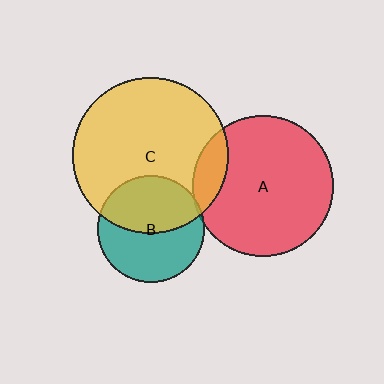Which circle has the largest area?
Circle C (yellow).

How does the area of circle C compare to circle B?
Approximately 2.1 times.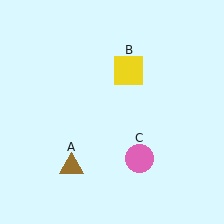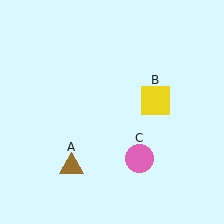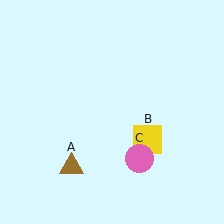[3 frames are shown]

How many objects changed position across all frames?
1 object changed position: yellow square (object B).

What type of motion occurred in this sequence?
The yellow square (object B) rotated clockwise around the center of the scene.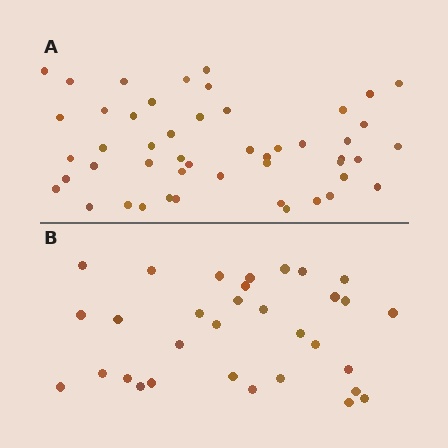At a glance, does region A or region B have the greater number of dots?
Region A (the top region) has more dots.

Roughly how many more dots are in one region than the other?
Region A has approximately 15 more dots than region B.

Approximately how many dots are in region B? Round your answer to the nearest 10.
About 30 dots. (The exact count is 32, which rounds to 30.)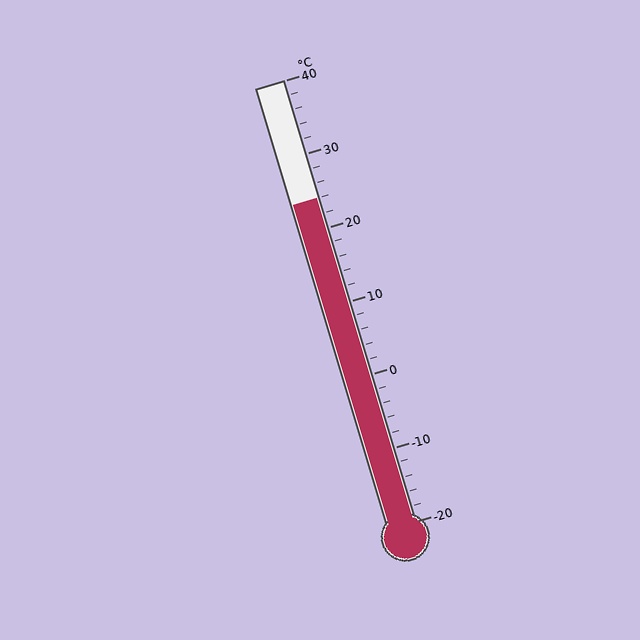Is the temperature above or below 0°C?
The temperature is above 0°C.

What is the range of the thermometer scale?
The thermometer scale ranges from -20°C to 40°C.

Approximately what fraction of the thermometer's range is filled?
The thermometer is filled to approximately 75% of its range.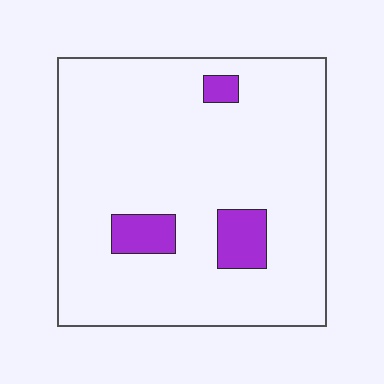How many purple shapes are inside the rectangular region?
3.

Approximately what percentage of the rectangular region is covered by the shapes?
Approximately 10%.